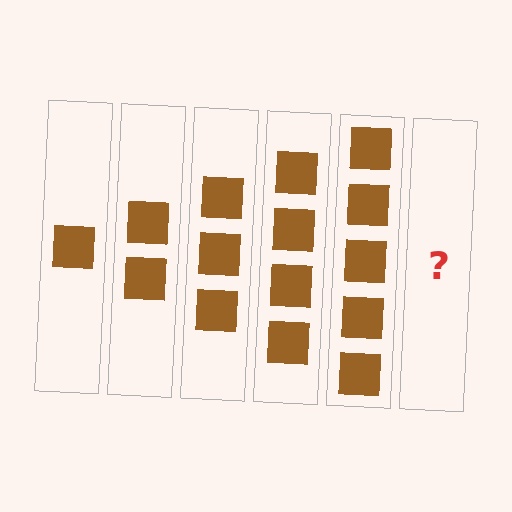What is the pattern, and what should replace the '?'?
The pattern is that each step adds one more square. The '?' should be 6 squares.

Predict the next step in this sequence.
The next step is 6 squares.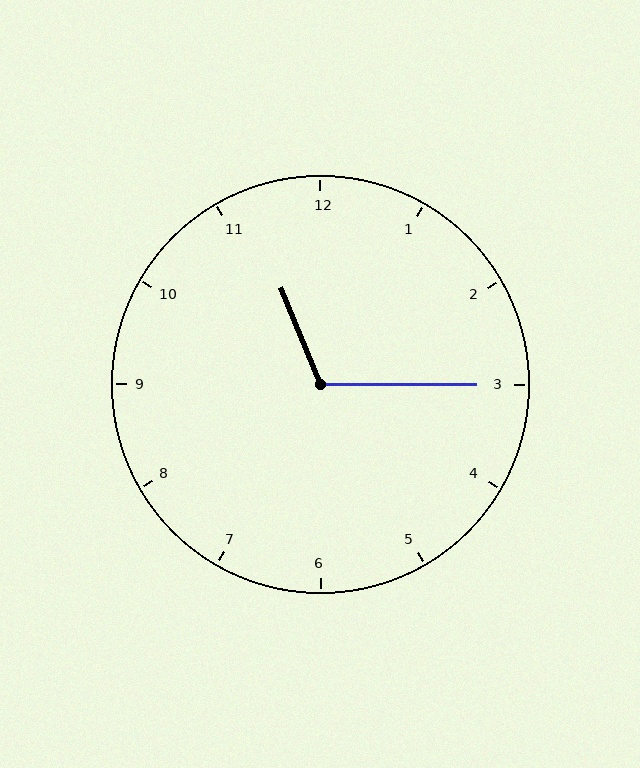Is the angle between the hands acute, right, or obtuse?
It is obtuse.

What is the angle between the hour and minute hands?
Approximately 112 degrees.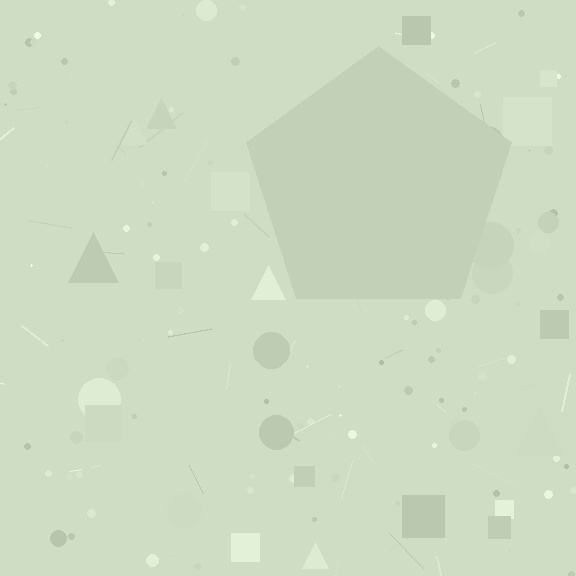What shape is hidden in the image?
A pentagon is hidden in the image.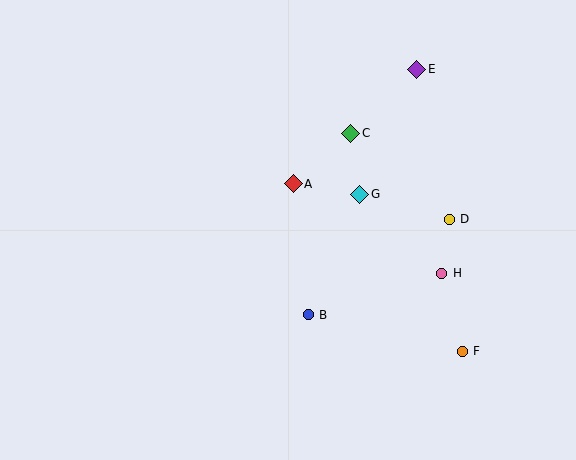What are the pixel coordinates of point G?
Point G is at (360, 194).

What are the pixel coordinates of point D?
Point D is at (449, 219).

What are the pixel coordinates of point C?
Point C is at (351, 133).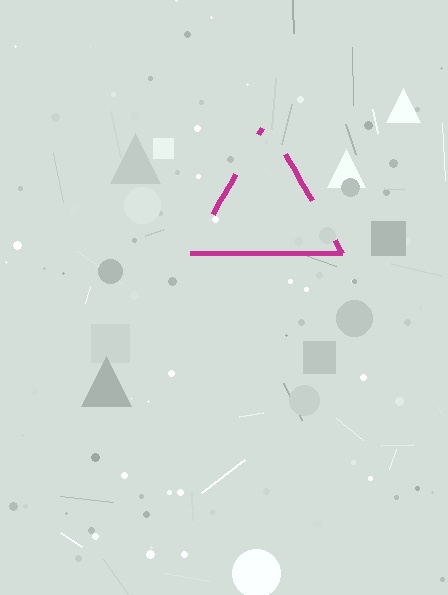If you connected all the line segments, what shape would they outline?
They would outline a triangle.